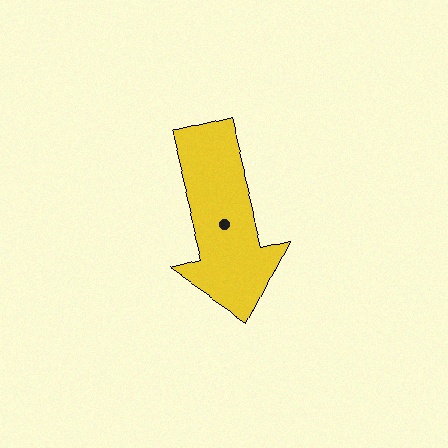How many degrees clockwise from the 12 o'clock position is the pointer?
Approximately 165 degrees.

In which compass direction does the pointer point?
South.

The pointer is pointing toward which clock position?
Roughly 6 o'clock.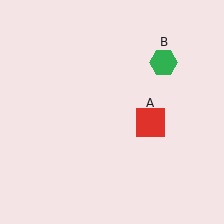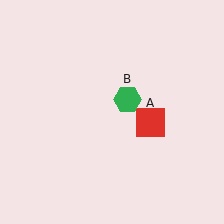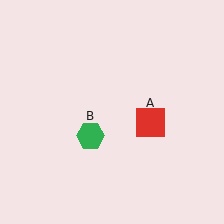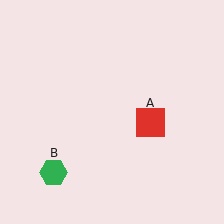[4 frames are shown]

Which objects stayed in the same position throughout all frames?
Red square (object A) remained stationary.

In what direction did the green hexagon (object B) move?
The green hexagon (object B) moved down and to the left.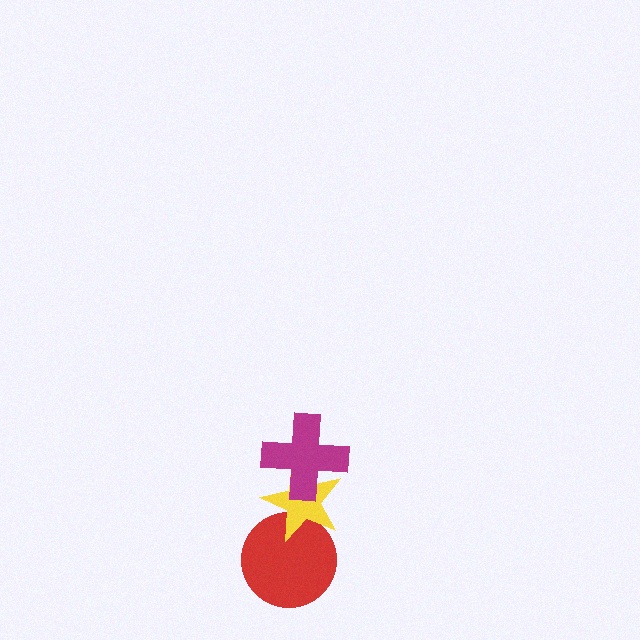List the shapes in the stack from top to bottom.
From top to bottom: the magenta cross, the yellow star, the red circle.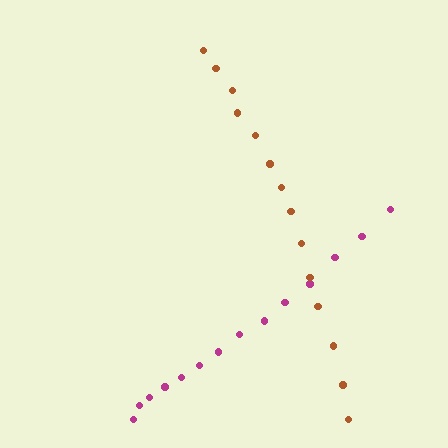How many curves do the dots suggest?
There are 2 distinct paths.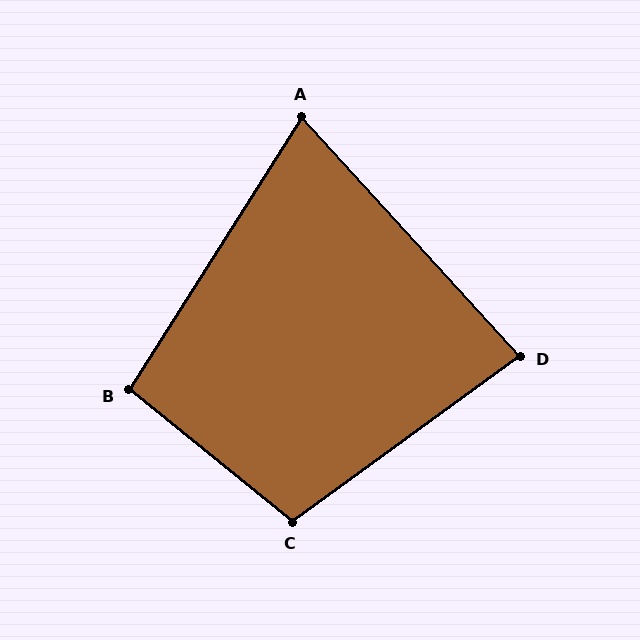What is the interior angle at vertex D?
Approximately 84 degrees (acute).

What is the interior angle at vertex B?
Approximately 96 degrees (obtuse).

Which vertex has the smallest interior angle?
A, at approximately 75 degrees.